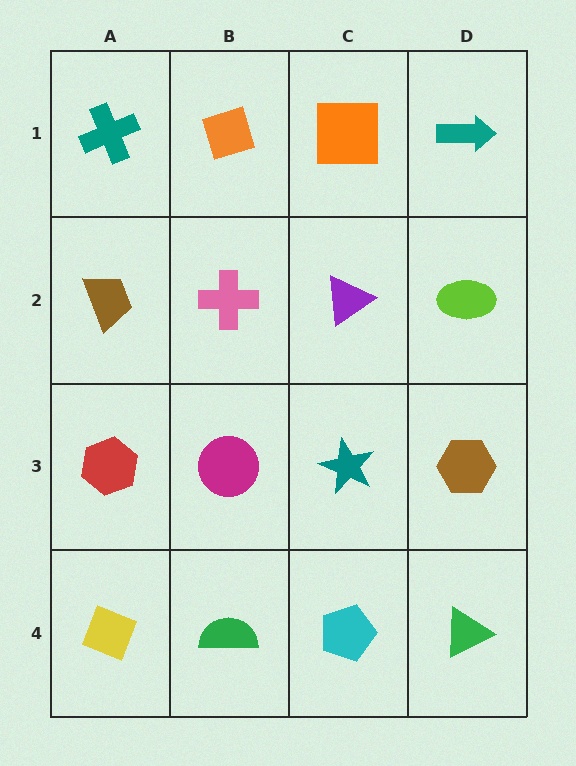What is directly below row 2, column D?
A brown hexagon.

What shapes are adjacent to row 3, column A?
A brown trapezoid (row 2, column A), a yellow diamond (row 4, column A), a magenta circle (row 3, column B).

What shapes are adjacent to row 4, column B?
A magenta circle (row 3, column B), a yellow diamond (row 4, column A), a cyan pentagon (row 4, column C).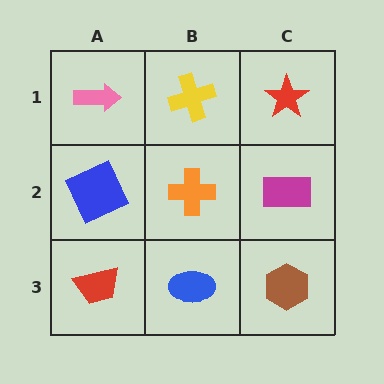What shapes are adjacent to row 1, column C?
A magenta rectangle (row 2, column C), a yellow cross (row 1, column B).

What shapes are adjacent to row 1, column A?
A blue square (row 2, column A), a yellow cross (row 1, column B).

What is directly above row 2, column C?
A red star.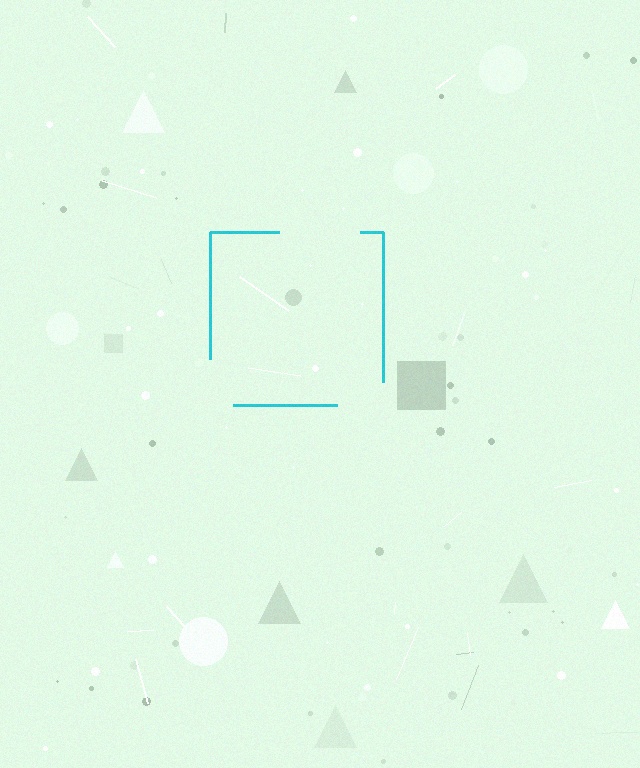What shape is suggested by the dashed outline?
The dashed outline suggests a square.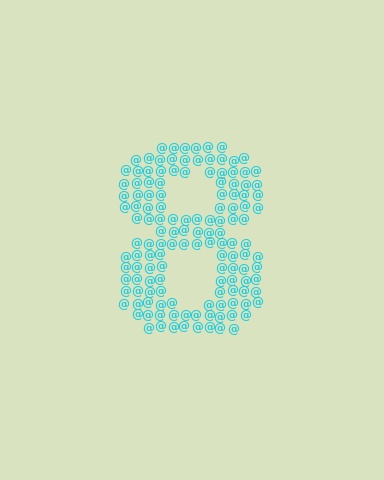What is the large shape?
The large shape is the digit 8.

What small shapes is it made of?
It is made of small at signs.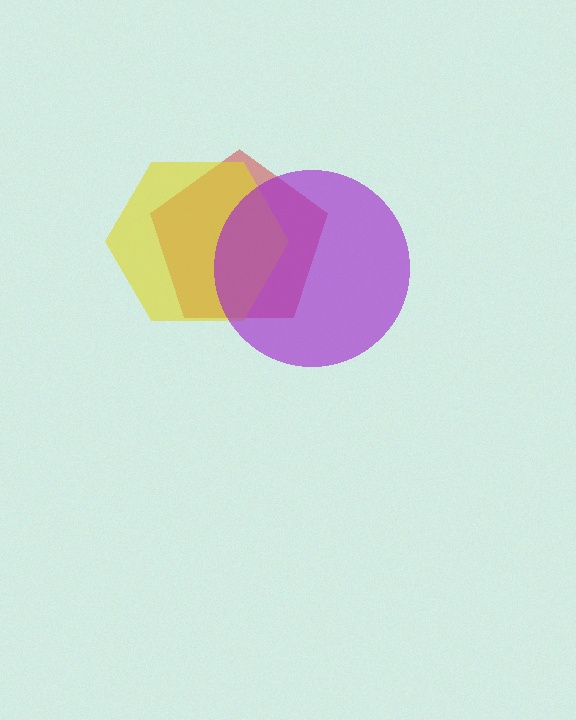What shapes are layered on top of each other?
The layered shapes are: a red pentagon, a yellow hexagon, a purple circle.